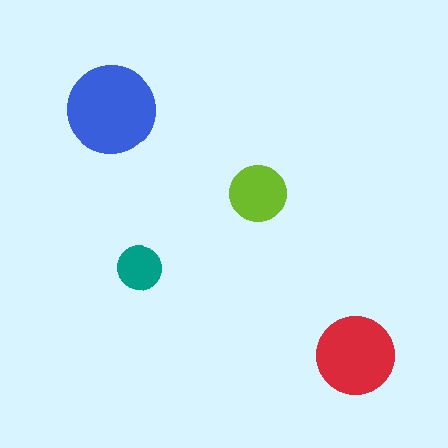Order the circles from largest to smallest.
the blue one, the red one, the lime one, the teal one.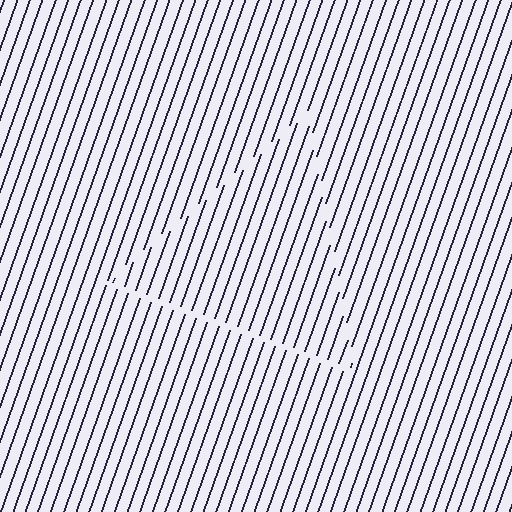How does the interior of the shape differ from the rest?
The interior of the shape contains the same grating, shifted by half a period — the contour is defined by the phase discontinuity where line-ends from the inner and outer gratings abut.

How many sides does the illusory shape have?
3 sides — the line-ends trace a triangle.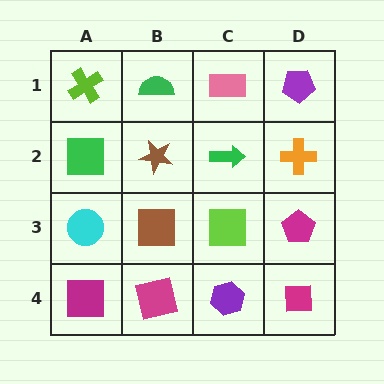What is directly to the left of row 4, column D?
A purple hexagon.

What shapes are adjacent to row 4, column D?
A magenta pentagon (row 3, column D), a purple hexagon (row 4, column C).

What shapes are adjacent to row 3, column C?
A green arrow (row 2, column C), a purple hexagon (row 4, column C), a brown square (row 3, column B), a magenta pentagon (row 3, column D).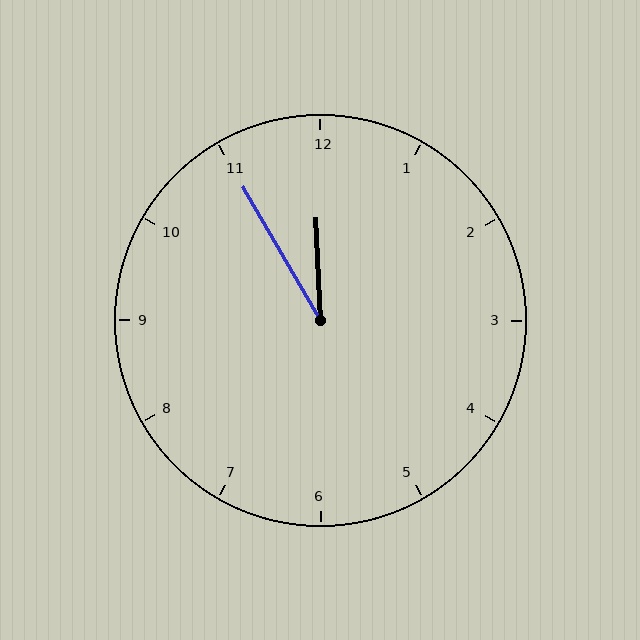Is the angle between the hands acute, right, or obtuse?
It is acute.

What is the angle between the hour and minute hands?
Approximately 28 degrees.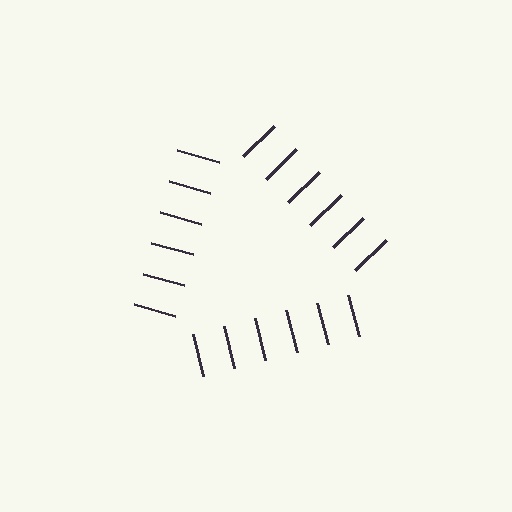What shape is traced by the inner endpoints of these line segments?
An illusory triangle — the line segments terminate on its edges but no continuous stroke is drawn.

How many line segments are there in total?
18 — 6 along each of the 3 edges.